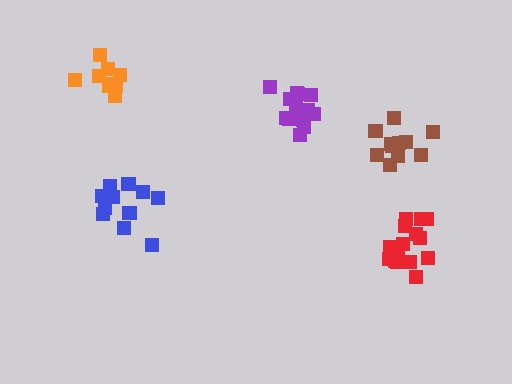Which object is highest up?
The orange cluster is topmost.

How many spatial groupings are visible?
There are 5 spatial groupings.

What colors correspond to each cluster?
The clusters are colored: brown, blue, red, purple, orange.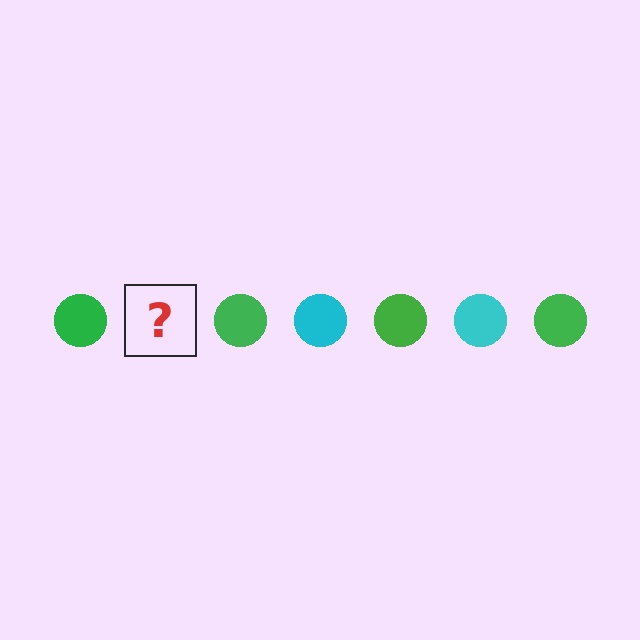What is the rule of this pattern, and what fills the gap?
The rule is that the pattern cycles through green, cyan circles. The gap should be filled with a cyan circle.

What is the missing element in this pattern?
The missing element is a cyan circle.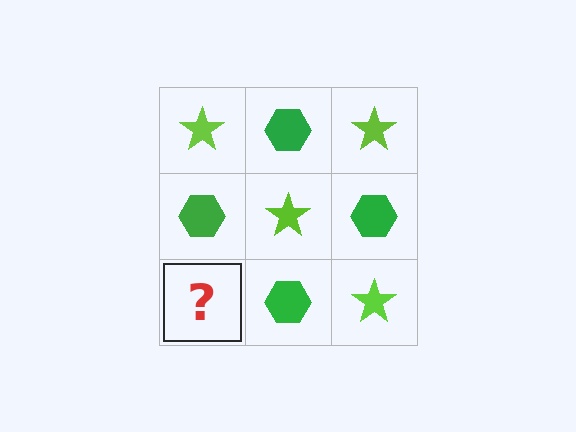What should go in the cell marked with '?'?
The missing cell should contain a lime star.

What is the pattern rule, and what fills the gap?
The rule is that it alternates lime star and green hexagon in a checkerboard pattern. The gap should be filled with a lime star.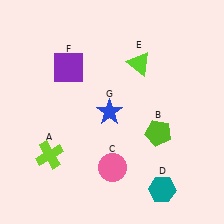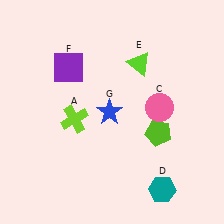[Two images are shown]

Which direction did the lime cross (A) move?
The lime cross (A) moved up.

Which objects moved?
The objects that moved are: the lime cross (A), the pink circle (C).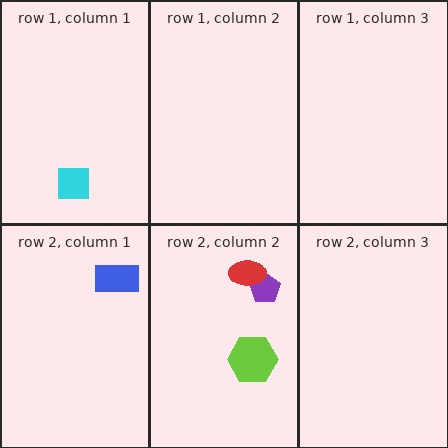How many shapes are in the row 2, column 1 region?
1.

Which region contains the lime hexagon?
The row 2, column 2 region.